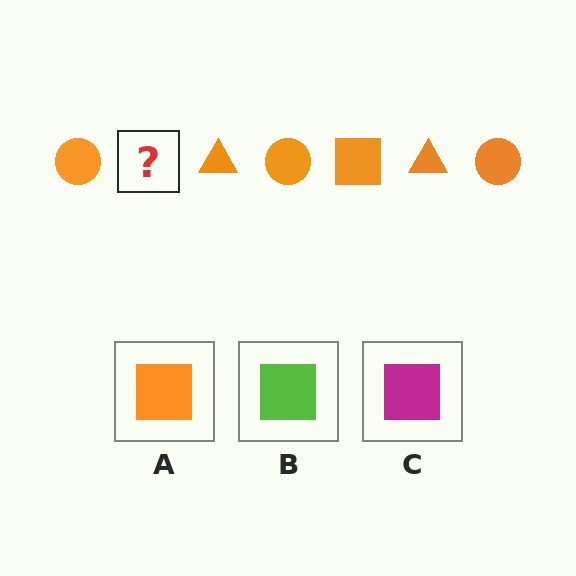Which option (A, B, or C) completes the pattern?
A.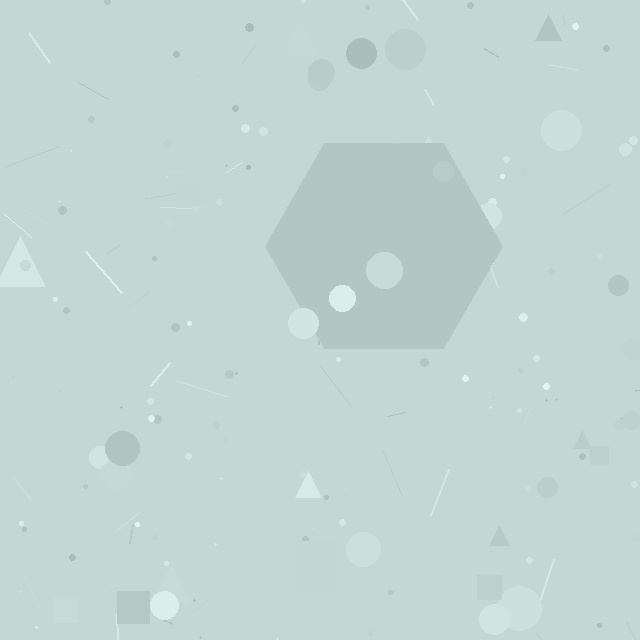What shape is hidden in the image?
A hexagon is hidden in the image.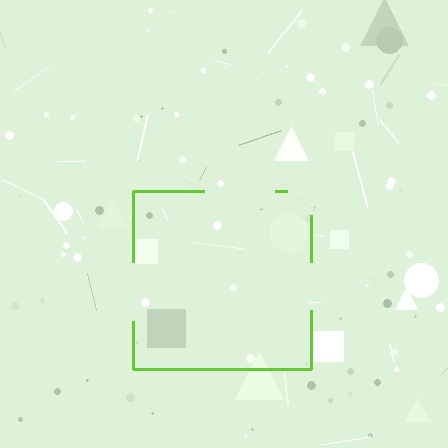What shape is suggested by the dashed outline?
The dashed outline suggests a square.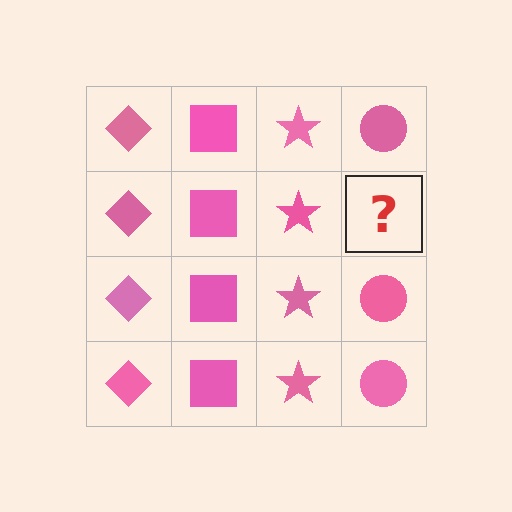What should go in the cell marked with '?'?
The missing cell should contain a pink circle.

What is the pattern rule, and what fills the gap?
The rule is that each column has a consistent shape. The gap should be filled with a pink circle.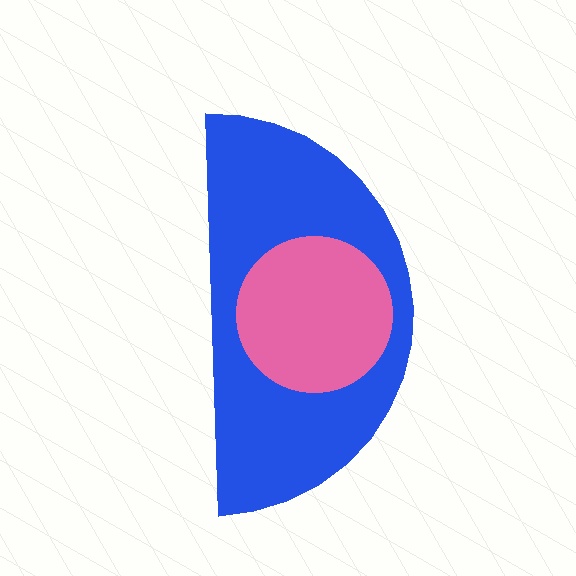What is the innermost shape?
The pink circle.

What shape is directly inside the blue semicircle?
The pink circle.